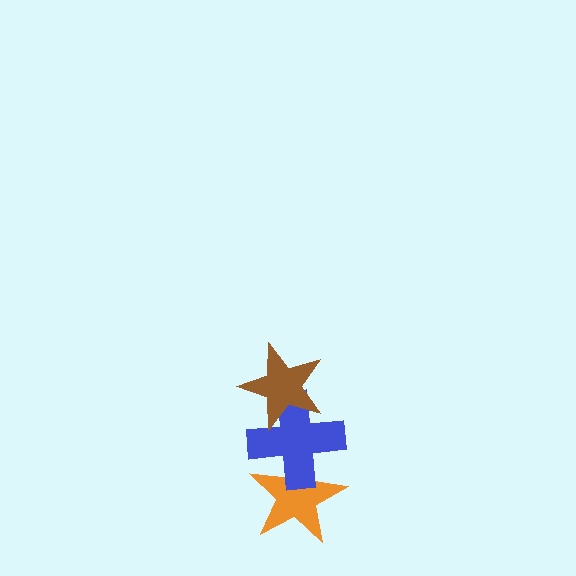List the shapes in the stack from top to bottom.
From top to bottom: the brown star, the blue cross, the orange star.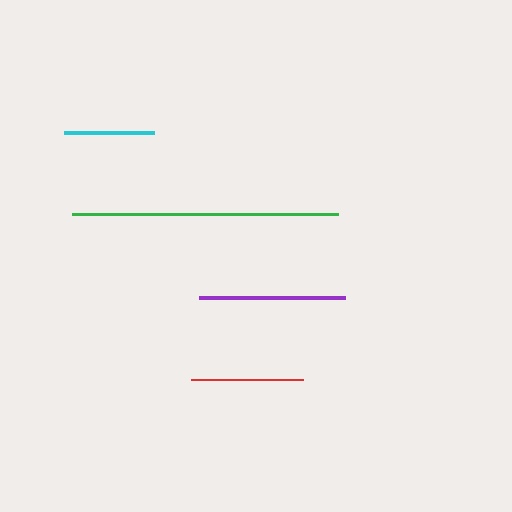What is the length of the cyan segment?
The cyan segment is approximately 89 pixels long.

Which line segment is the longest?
The green line is the longest at approximately 266 pixels.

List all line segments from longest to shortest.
From longest to shortest: green, purple, red, cyan.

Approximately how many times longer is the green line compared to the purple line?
The green line is approximately 1.8 times the length of the purple line.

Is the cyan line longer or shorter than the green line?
The green line is longer than the cyan line.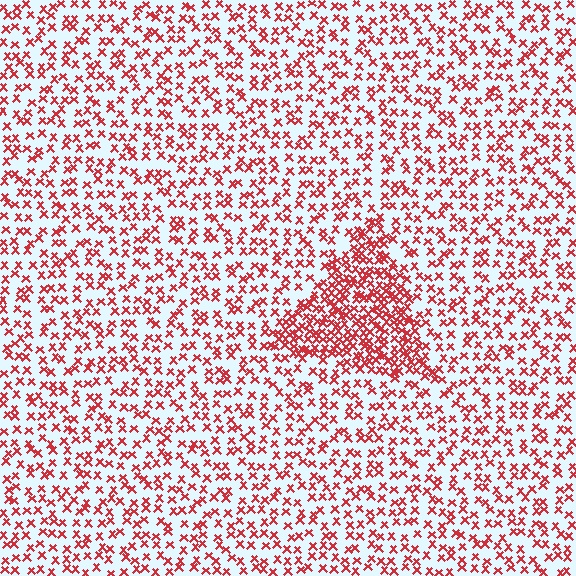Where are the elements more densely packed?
The elements are more densely packed inside the triangle boundary.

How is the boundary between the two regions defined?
The boundary is defined by a change in element density (approximately 2.3x ratio). All elements are the same color, size, and shape.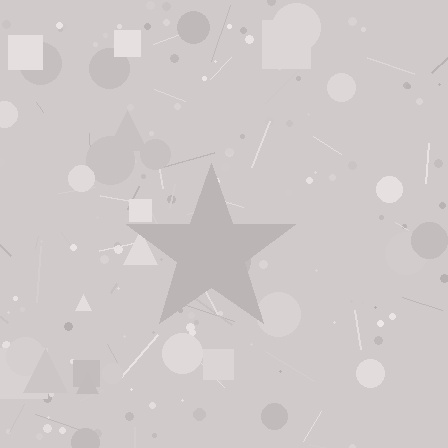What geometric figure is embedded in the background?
A star is embedded in the background.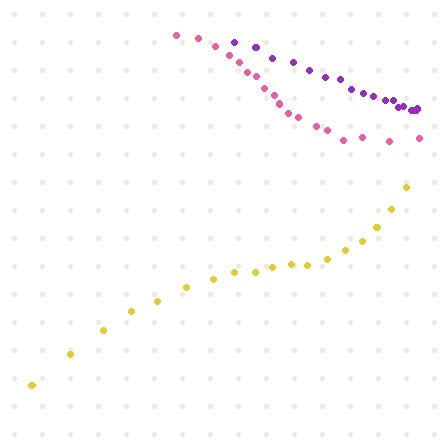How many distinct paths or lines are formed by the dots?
There are 3 distinct paths.